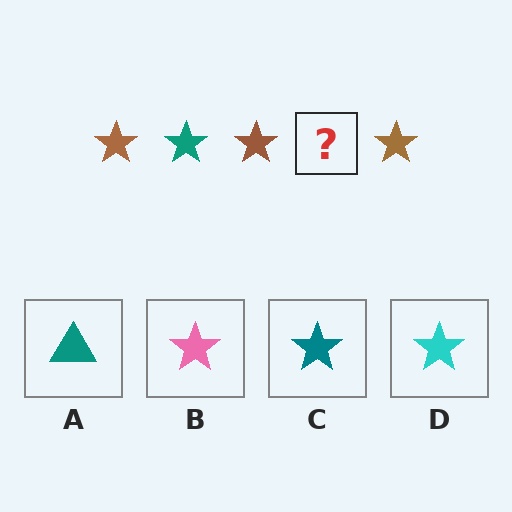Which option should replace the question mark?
Option C.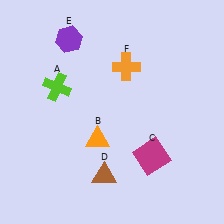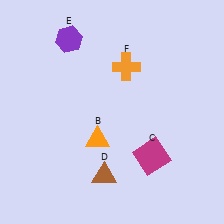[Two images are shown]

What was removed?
The lime cross (A) was removed in Image 2.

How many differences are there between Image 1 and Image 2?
There is 1 difference between the two images.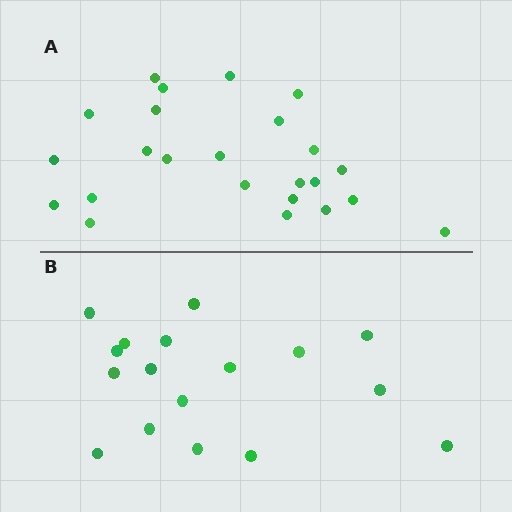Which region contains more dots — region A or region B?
Region A (the top region) has more dots.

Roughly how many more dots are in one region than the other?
Region A has roughly 8 or so more dots than region B.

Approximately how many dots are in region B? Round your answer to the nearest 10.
About 20 dots. (The exact count is 17, which rounds to 20.)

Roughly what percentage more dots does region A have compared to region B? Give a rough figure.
About 40% more.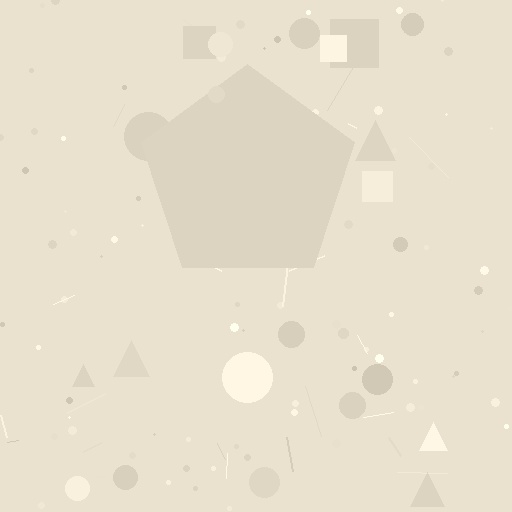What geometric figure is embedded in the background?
A pentagon is embedded in the background.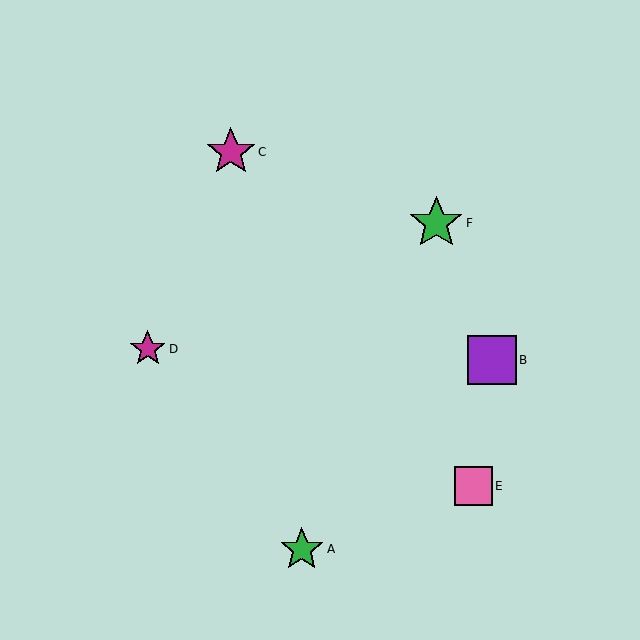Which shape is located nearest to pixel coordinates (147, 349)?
The magenta star (labeled D) at (148, 349) is nearest to that location.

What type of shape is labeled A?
Shape A is a green star.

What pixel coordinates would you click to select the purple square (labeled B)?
Click at (492, 360) to select the purple square B.